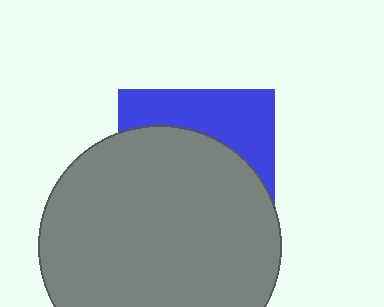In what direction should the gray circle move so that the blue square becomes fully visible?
The gray circle should move down. That is the shortest direction to clear the overlap and leave the blue square fully visible.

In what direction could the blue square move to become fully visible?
The blue square could move up. That would shift it out from behind the gray circle entirely.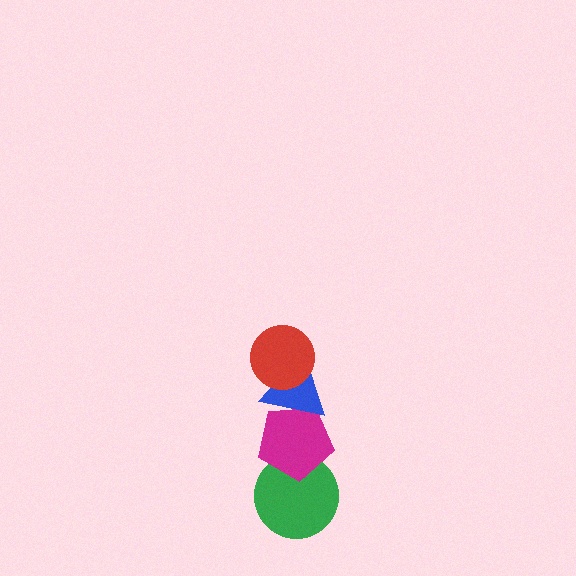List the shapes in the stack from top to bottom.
From top to bottom: the red circle, the blue triangle, the magenta pentagon, the green circle.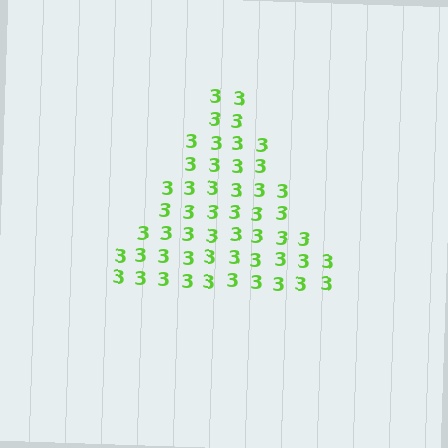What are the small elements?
The small elements are digit 3's.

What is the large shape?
The large shape is a triangle.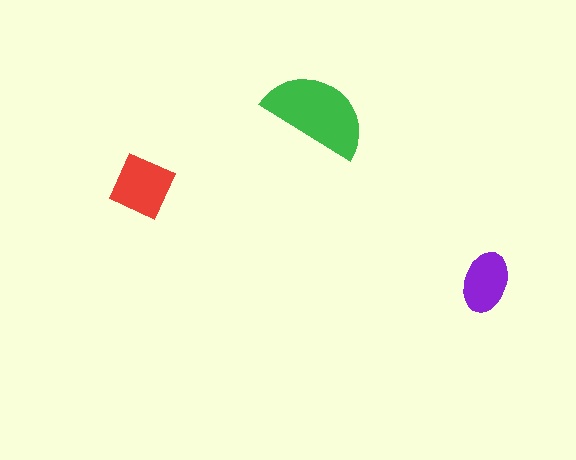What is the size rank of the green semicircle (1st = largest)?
1st.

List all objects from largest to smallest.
The green semicircle, the red diamond, the purple ellipse.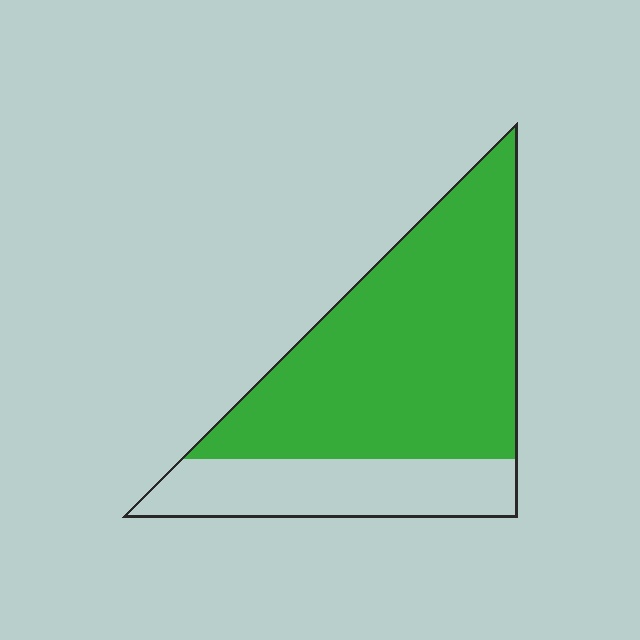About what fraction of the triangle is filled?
About three quarters (3/4).